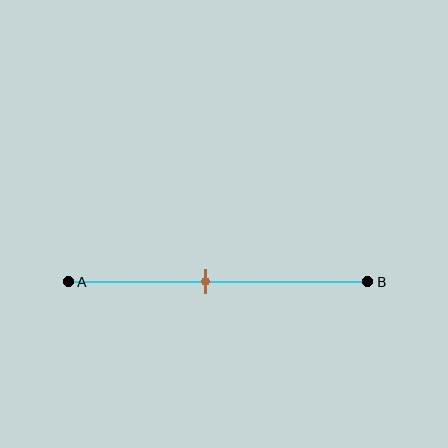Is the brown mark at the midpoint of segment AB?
No, the mark is at about 45% from A, not at the 50% midpoint.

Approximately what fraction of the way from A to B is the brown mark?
The brown mark is approximately 45% of the way from A to B.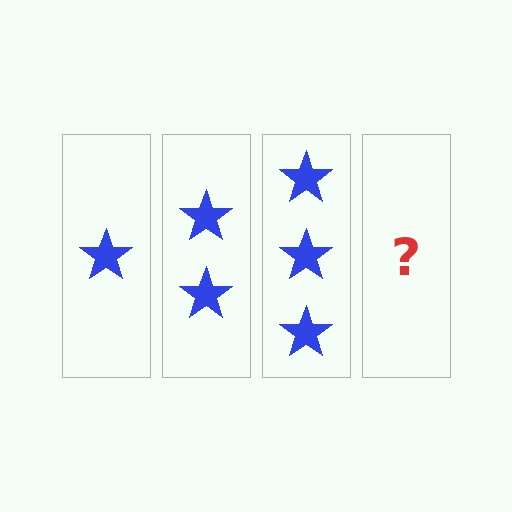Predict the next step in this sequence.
The next step is 4 stars.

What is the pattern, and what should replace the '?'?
The pattern is that each step adds one more star. The '?' should be 4 stars.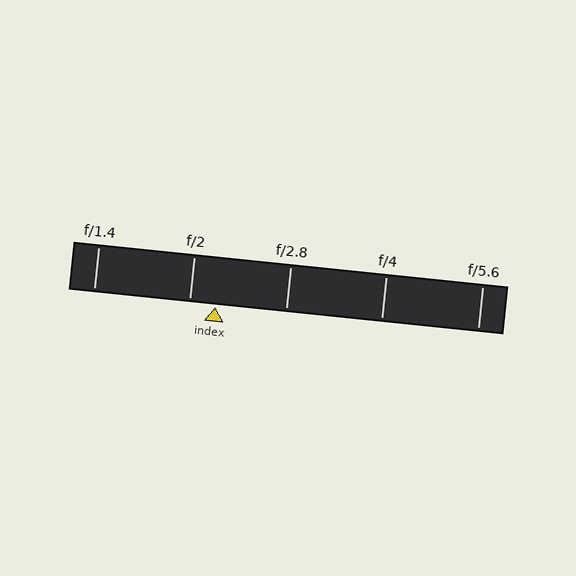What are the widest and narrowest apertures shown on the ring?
The widest aperture shown is f/1.4 and the narrowest is f/5.6.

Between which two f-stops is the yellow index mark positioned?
The index mark is between f/2 and f/2.8.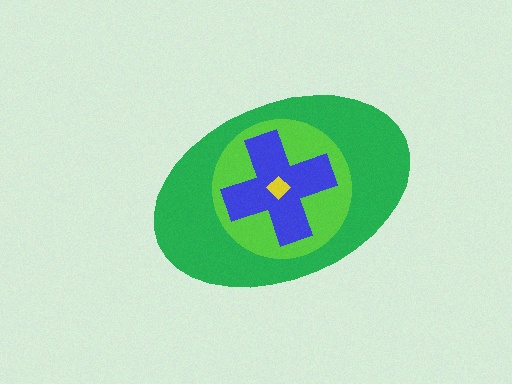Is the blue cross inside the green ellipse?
Yes.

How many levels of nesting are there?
4.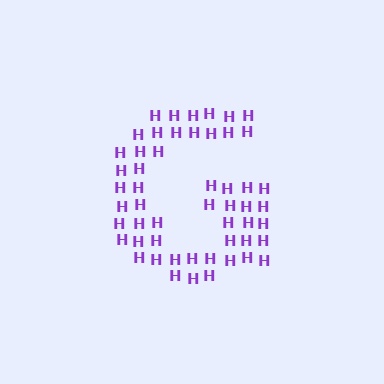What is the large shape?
The large shape is the letter G.